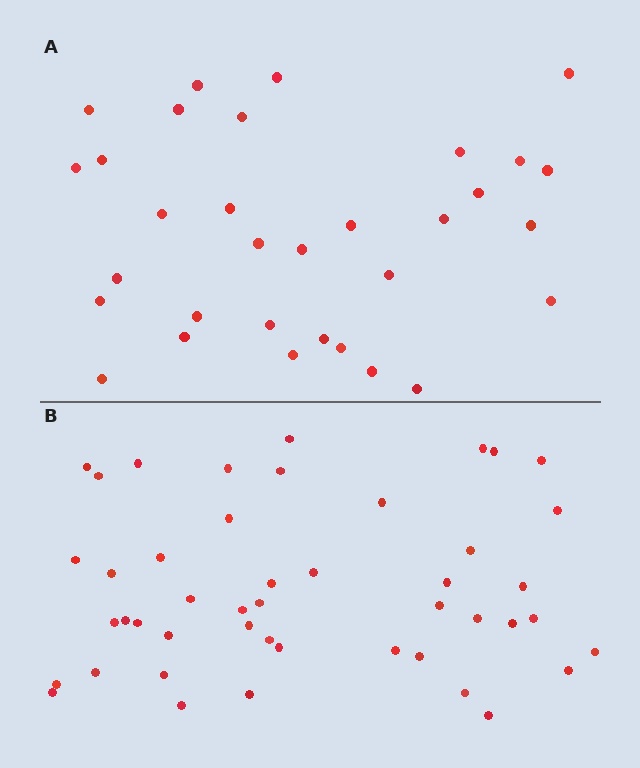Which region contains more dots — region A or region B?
Region B (the bottom region) has more dots.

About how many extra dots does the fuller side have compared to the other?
Region B has approximately 15 more dots than region A.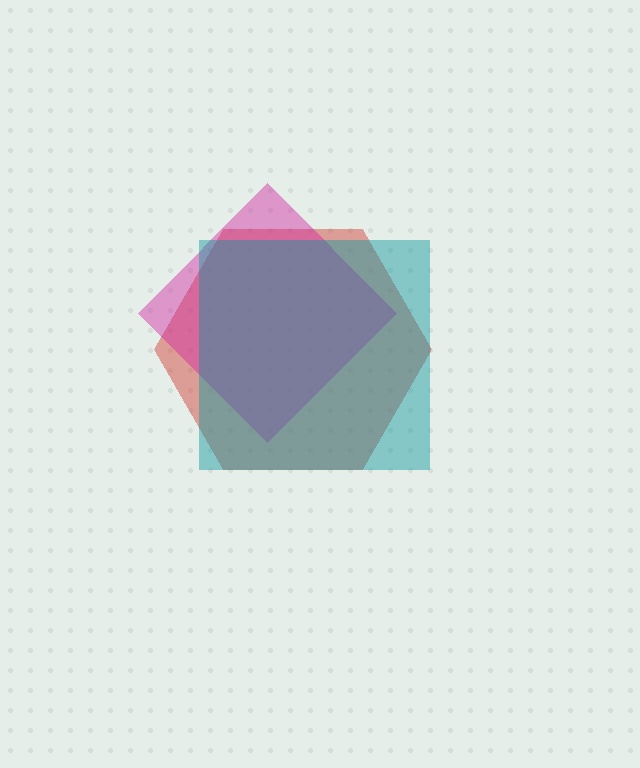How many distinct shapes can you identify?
There are 3 distinct shapes: a red hexagon, a magenta diamond, a teal square.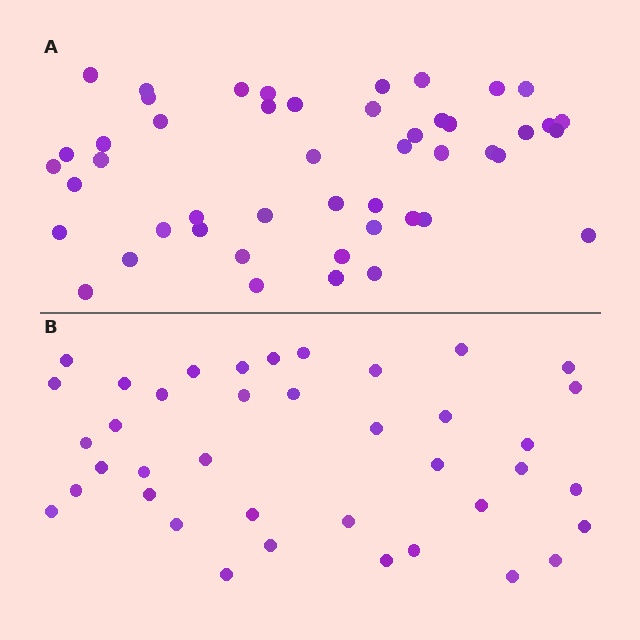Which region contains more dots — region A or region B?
Region A (the top region) has more dots.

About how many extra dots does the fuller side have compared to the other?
Region A has roughly 8 or so more dots than region B.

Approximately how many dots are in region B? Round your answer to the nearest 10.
About 40 dots. (The exact count is 39, which rounds to 40.)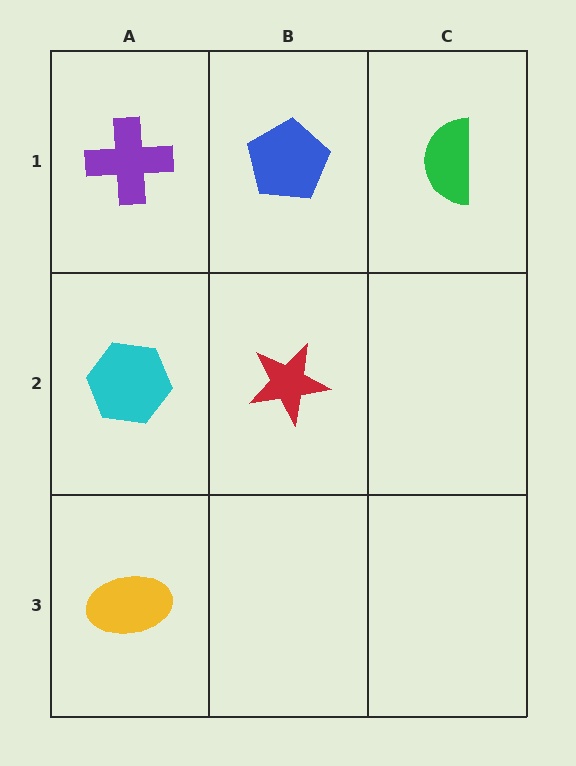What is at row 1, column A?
A purple cross.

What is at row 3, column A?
A yellow ellipse.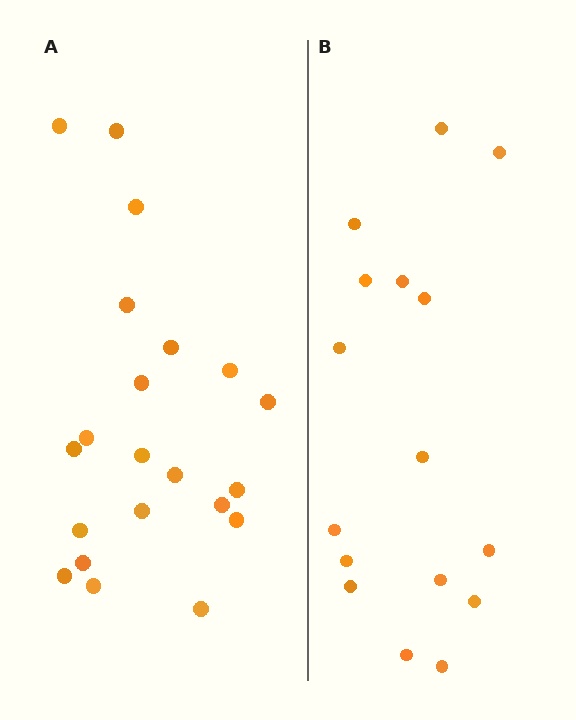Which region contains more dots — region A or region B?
Region A (the left region) has more dots.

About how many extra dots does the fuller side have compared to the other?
Region A has about 5 more dots than region B.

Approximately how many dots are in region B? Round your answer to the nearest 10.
About 20 dots. (The exact count is 16, which rounds to 20.)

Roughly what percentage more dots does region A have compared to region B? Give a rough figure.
About 30% more.